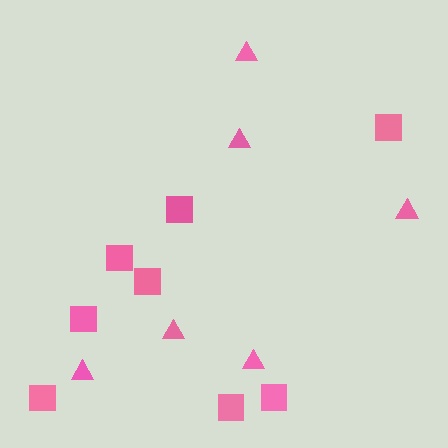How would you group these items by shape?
There are 2 groups: one group of squares (8) and one group of triangles (6).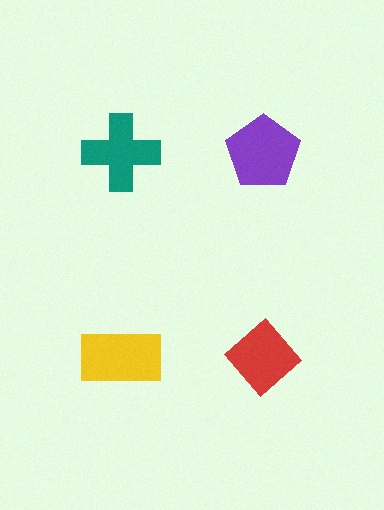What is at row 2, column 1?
A yellow rectangle.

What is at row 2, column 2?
A red diamond.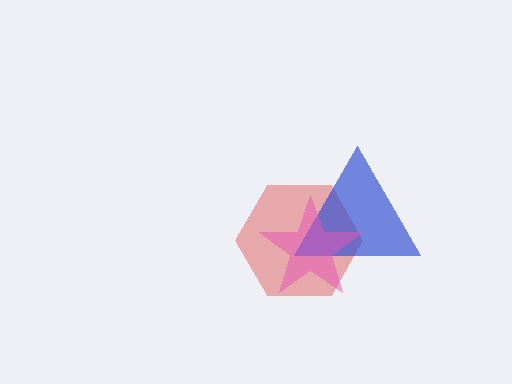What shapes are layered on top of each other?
The layered shapes are: a red hexagon, a blue triangle, a pink star.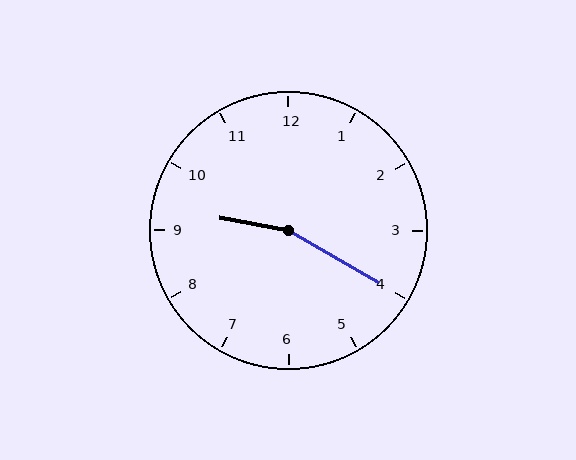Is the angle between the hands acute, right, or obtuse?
It is obtuse.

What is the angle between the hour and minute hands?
Approximately 160 degrees.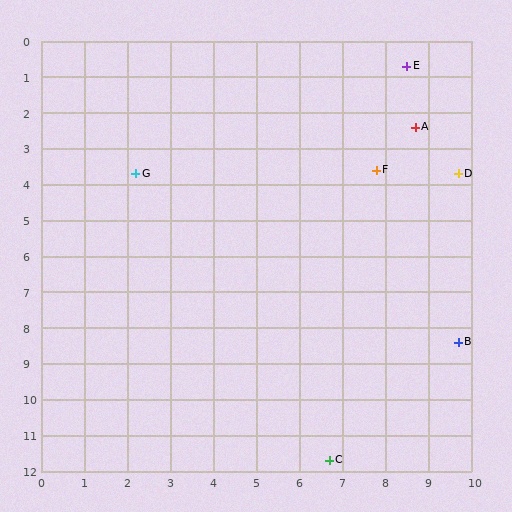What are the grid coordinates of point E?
Point E is at approximately (8.5, 0.7).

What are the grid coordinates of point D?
Point D is at approximately (9.7, 3.7).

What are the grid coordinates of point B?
Point B is at approximately (9.7, 8.4).